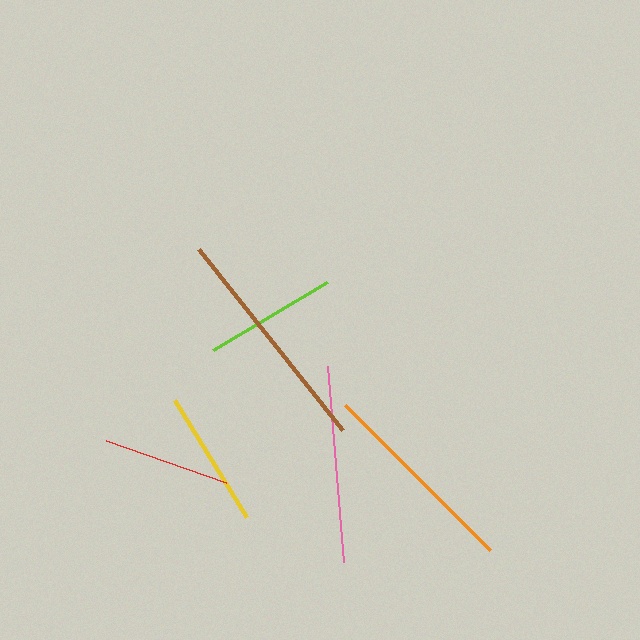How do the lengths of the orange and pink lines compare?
The orange and pink lines are approximately the same length.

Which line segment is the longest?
The brown line is the longest at approximately 231 pixels.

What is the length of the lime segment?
The lime segment is approximately 132 pixels long.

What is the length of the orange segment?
The orange segment is approximately 204 pixels long.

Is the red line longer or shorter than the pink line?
The pink line is longer than the red line.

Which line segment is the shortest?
The red line is the shortest at approximately 127 pixels.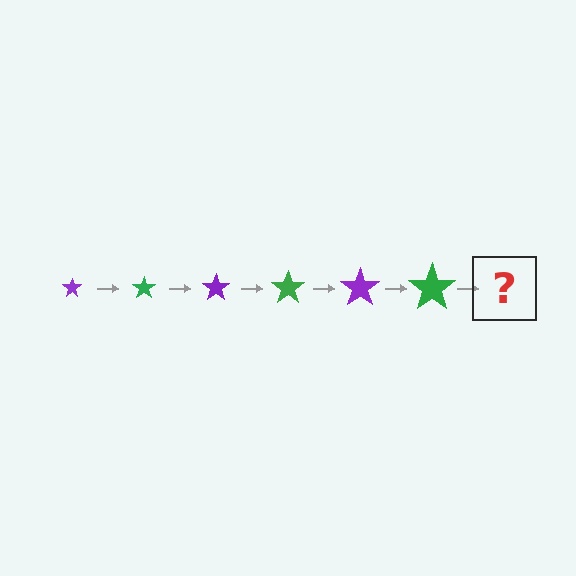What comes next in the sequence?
The next element should be a purple star, larger than the previous one.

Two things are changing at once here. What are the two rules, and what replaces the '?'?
The two rules are that the star grows larger each step and the color cycles through purple and green. The '?' should be a purple star, larger than the previous one.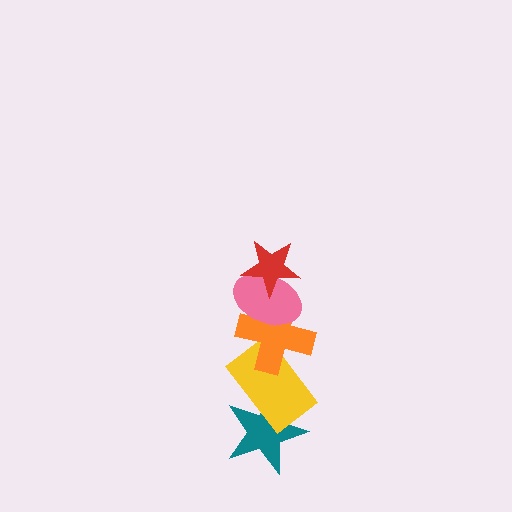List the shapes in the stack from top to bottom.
From top to bottom: the red star, the pink ellipse, the orange cross, the yellow rectangle, the teal star.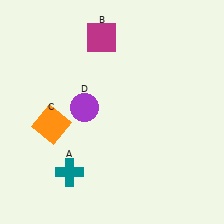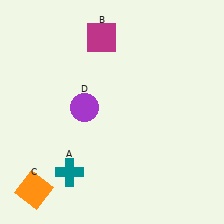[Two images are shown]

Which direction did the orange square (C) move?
The orange square (C) moved down.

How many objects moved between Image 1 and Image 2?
1 object moved between the two images.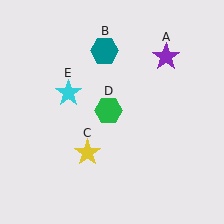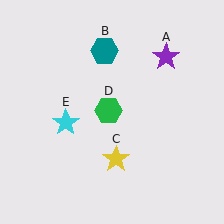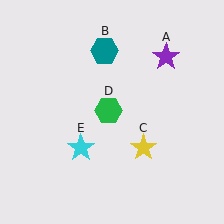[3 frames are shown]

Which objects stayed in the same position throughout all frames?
Purple star (object A) and teal hexagon (object B) and green hexagon (object D) remained stationary.